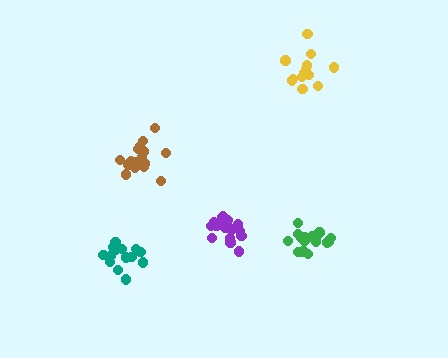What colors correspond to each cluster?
The clusters are colored: teal, purple, yellow, brown, green.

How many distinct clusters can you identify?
There are 5 distinct clusters.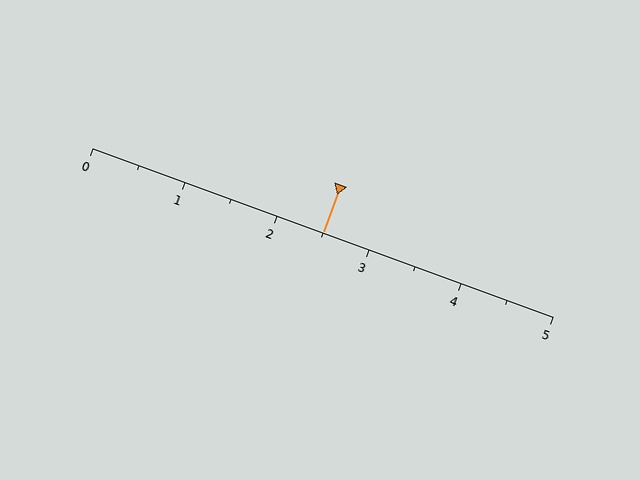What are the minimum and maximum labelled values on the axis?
The axis runs from 0 to 5.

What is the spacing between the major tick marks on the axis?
The major ticks are spaced 1 apart.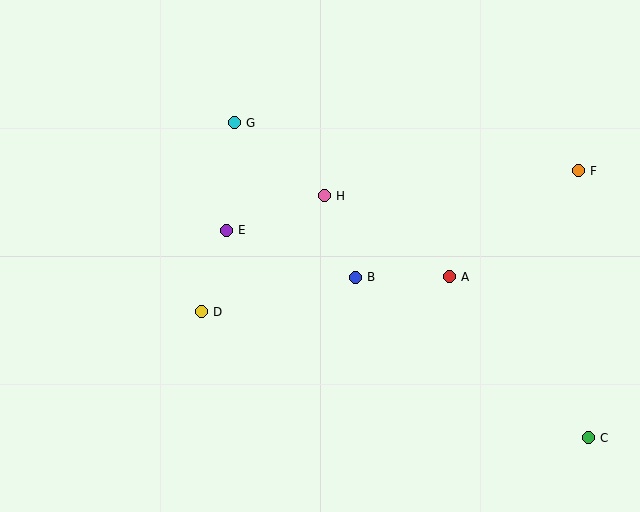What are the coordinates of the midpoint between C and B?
The midpoint between C and B is at (472, 357).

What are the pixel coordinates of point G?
Point G is at (234, 123).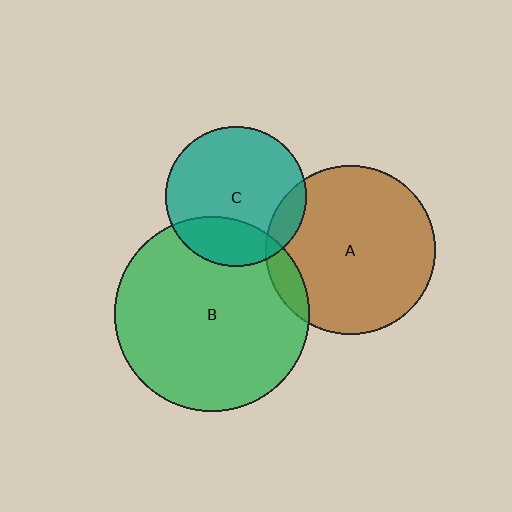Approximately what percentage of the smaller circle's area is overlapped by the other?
Approximately 10%.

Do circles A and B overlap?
Yes.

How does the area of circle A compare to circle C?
Approximately 1.5 times.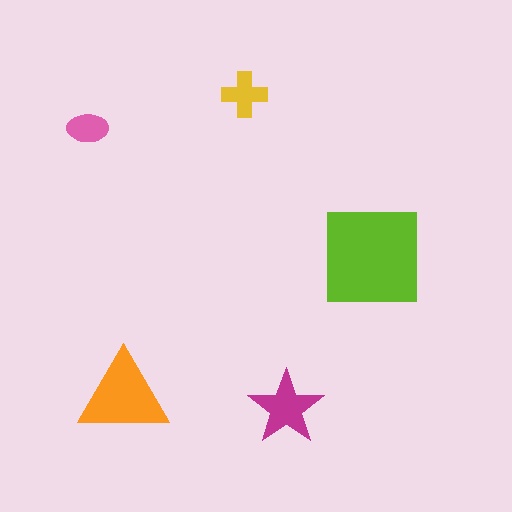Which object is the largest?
The lime square.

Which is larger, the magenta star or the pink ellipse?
The magenta star.